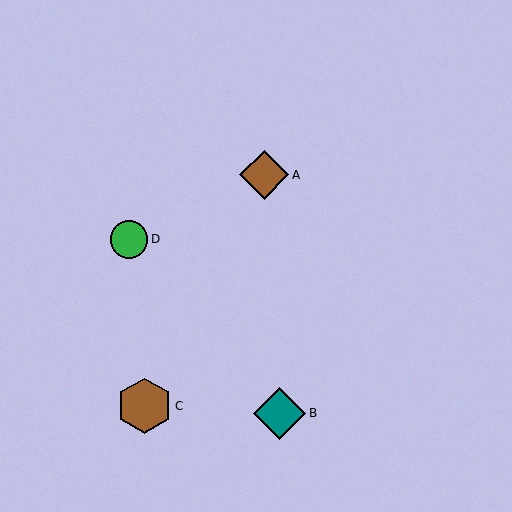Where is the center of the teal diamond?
The center of the teal diamond is at (280, 413).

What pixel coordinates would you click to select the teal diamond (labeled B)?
Click at (280, 413) to select the teal diamond B.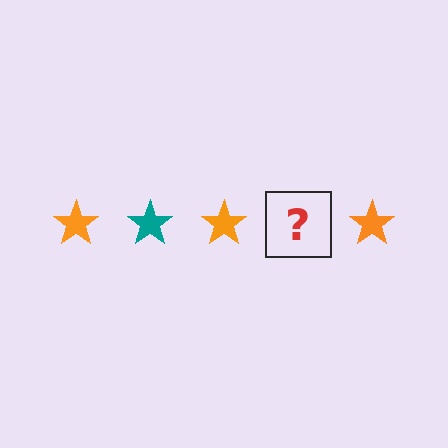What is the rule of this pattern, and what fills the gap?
The rule is that the pattern cycles through orange, teal stars. The gap should be filled with a teal star.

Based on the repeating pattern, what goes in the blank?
The blank should be a teal star.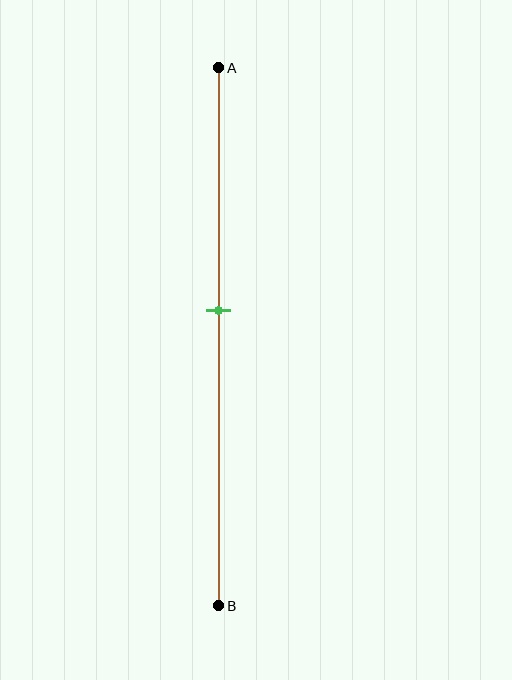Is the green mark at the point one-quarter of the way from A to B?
No, the mark is at about 45% from A, not at the 25% one-quarter point.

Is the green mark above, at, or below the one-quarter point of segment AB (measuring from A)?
The green mark is below the one-quarter point of segment AB.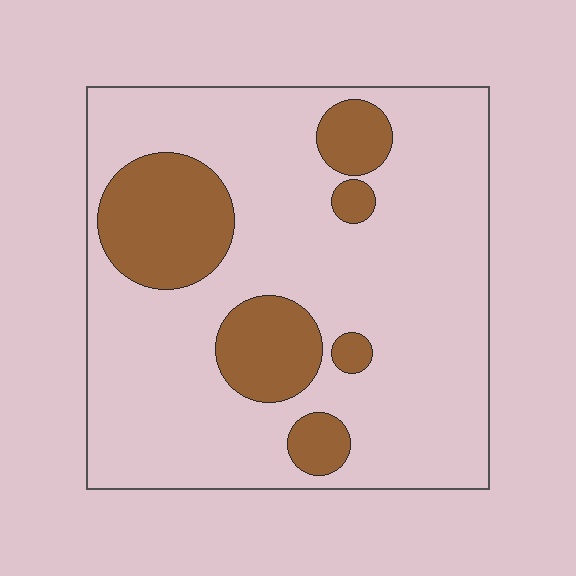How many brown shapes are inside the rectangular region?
6.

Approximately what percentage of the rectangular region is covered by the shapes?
Approximately 20%.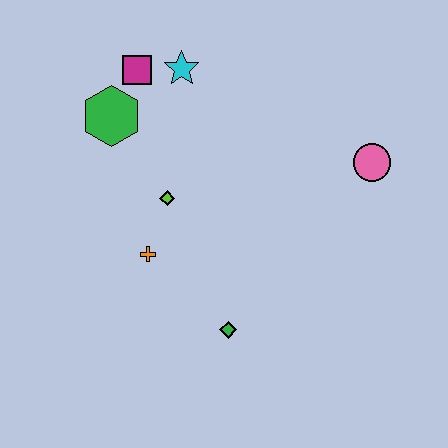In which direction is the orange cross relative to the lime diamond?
The orange cross is below the lime diamond.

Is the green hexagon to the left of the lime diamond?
Yes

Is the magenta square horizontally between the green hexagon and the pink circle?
Yes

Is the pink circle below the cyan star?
Yes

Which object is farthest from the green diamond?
The magenta square is farthest from the green diamond.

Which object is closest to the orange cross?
The lime diamond is closest to the orange cross.